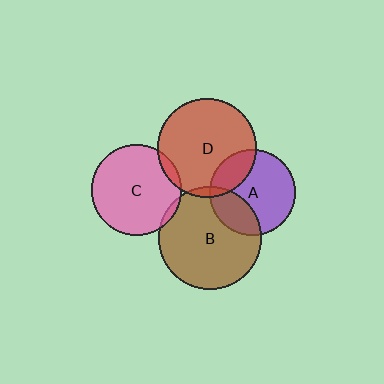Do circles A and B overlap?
Yes.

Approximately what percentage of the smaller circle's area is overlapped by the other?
Approximately 25%.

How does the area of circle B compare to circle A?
Approximately 1.4 times.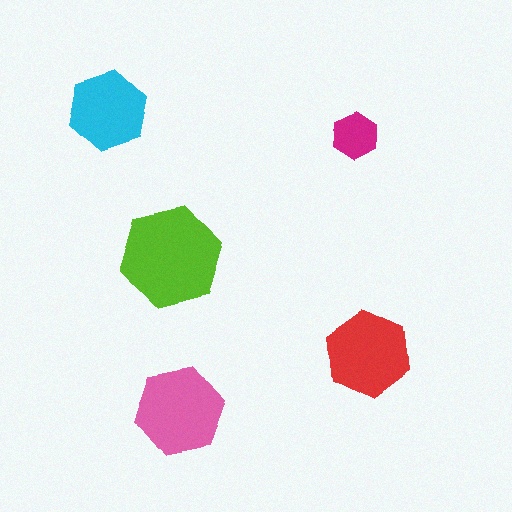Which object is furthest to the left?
The cyan hexagon is leftmost.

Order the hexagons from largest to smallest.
the lime one, the pink one, the red one, the cyan one, the magenta one.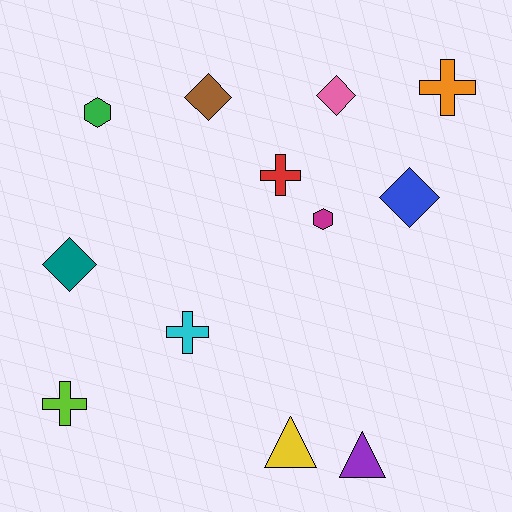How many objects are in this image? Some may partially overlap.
There are 12 objects.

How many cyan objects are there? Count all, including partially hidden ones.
There is 1 cyan object.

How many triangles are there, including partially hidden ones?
There are 2 triangles.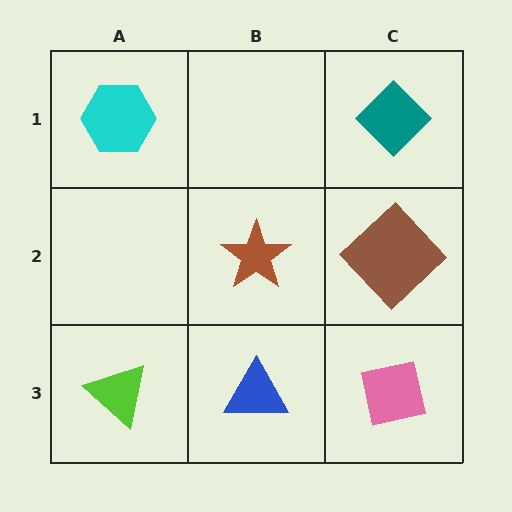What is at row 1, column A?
A cyan hexagon.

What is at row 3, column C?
A pink square.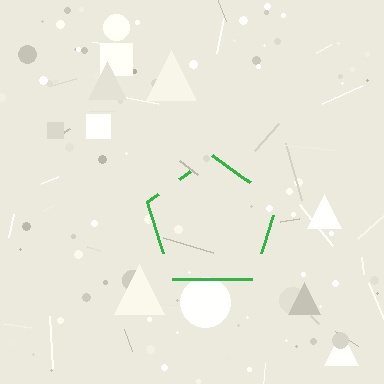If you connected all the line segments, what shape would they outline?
They would outline a pentagon.